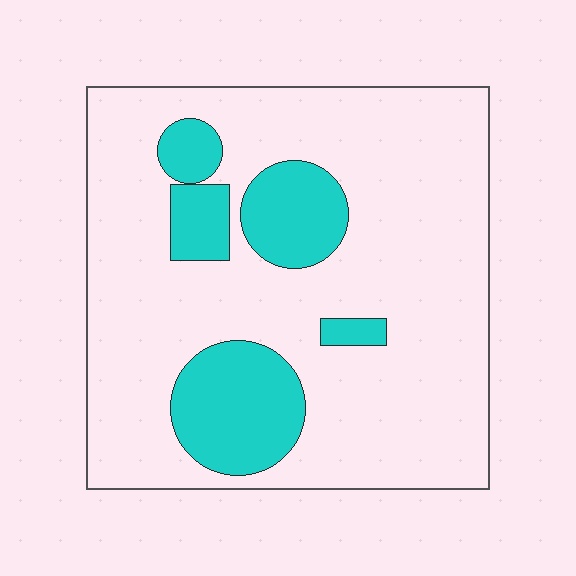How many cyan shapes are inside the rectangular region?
5.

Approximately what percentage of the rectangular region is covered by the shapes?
Approximately 20%.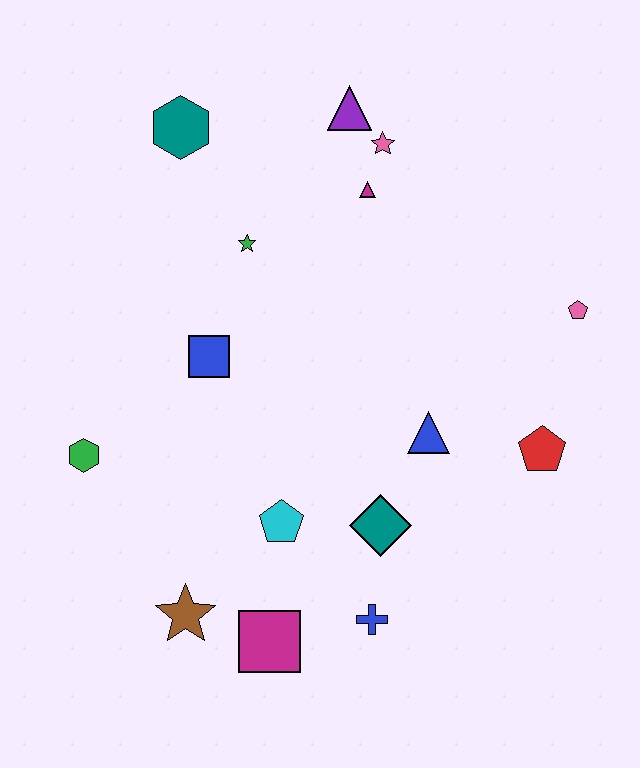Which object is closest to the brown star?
The magenta square is closest to the brown star.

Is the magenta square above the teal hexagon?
No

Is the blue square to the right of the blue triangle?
No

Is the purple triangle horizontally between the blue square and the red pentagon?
Yes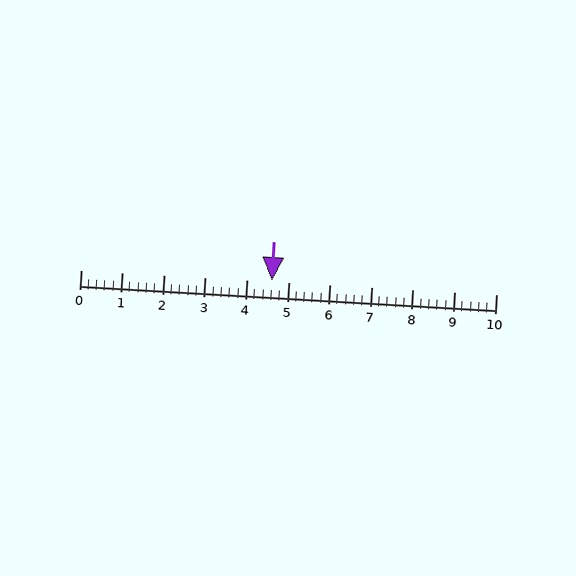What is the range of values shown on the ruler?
The ruler shows values from 0 to 10.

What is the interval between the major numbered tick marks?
The major tick marks are spaced 1 units apart.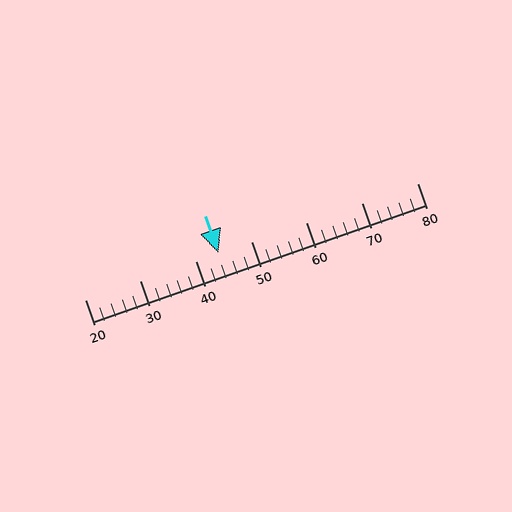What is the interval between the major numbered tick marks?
The major tick marks are spaced 10 units apart.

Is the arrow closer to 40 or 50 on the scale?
The arrow is closer to 40.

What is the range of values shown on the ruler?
The ruler shows values from 20 to 80.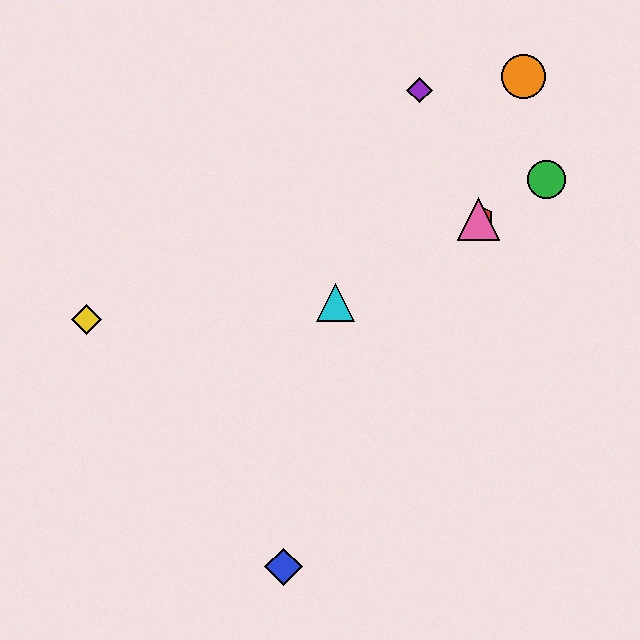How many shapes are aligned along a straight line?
4 shapes (the red hexagon, the green circle, the cyan triangle, the pink triangle) are aligned along a straight line.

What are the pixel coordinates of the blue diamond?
The blue diamond is at (283, 567).